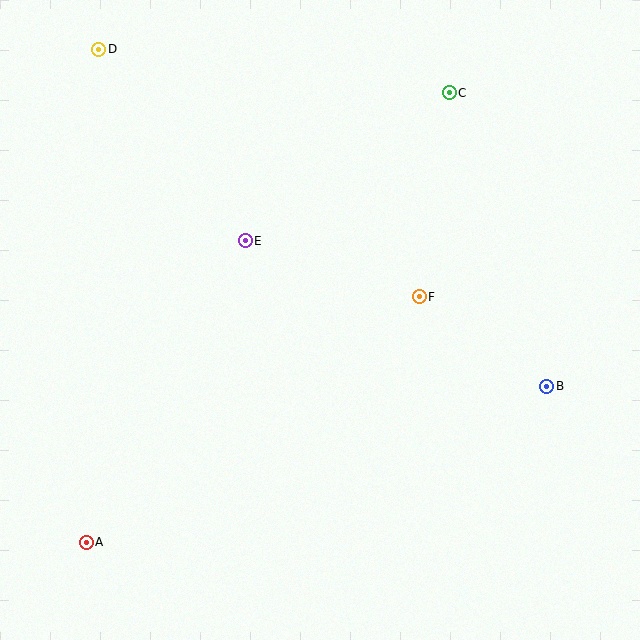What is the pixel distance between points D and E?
The distance between D and E is 241 pixels.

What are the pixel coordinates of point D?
Point D is at (99, 49).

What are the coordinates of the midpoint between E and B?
The midpoint between E and B is at (396, 314).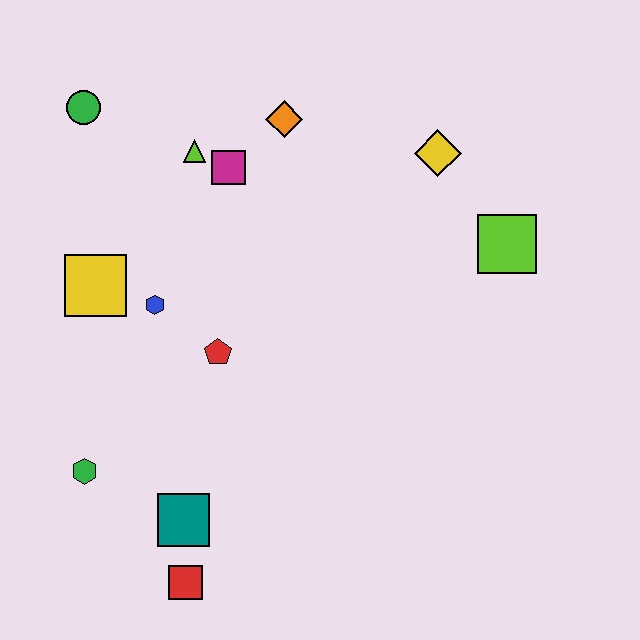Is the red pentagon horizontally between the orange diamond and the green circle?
Yes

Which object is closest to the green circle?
The lime triangle is closest to the green circle.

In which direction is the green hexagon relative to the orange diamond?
The green hexagon is below the orange diamond.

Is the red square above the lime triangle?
No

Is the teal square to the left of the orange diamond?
Yes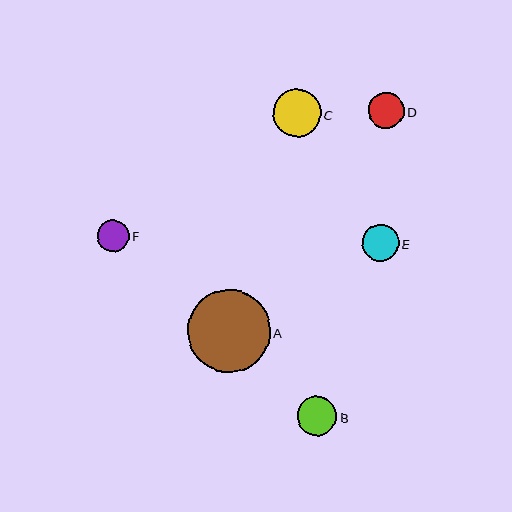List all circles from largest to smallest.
From largest to smallest: A, C, B, E, D, F.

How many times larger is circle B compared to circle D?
Circle B is approximately 1.1 times the size of circle D.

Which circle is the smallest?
Circle F is the smallest with a size of approximately 32 pixels.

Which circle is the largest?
Circle A is the largest with a size of approximately 83 pixels.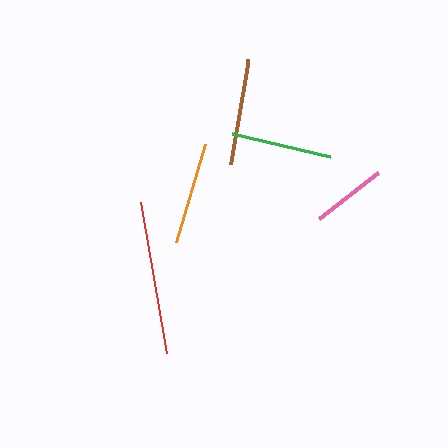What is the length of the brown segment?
The brown segment is approximately 106 pixels long.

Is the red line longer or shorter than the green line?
The red line is longer than the green line.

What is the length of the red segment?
The red segment is approximately 153 pixels long.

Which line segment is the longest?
The red line is the longest at approximately 153 pixels.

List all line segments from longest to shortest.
From longest to shortest: red, brown, orange, green, pink.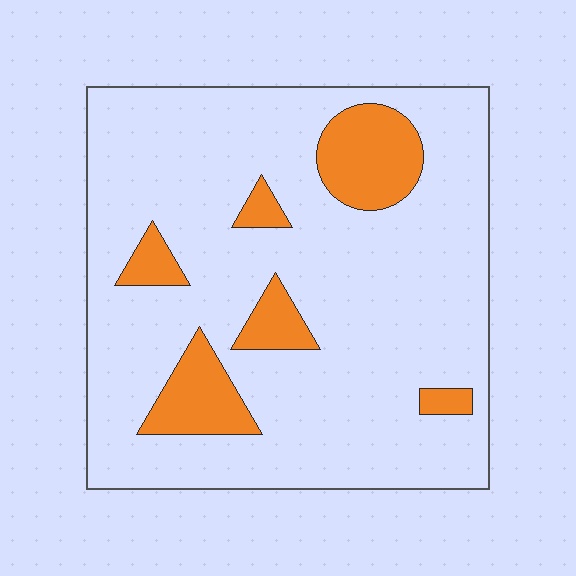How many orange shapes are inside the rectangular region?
6.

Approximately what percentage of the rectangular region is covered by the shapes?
Approximately 15%.